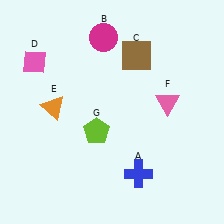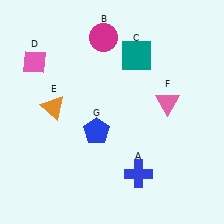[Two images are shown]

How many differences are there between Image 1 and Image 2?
There are 2 differences between the two images.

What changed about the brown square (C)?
In Image 1, C is brown. In Image 2, it changed to teal.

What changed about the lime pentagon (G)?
In Image 1, G is lime. In Image 2, it changed to blue.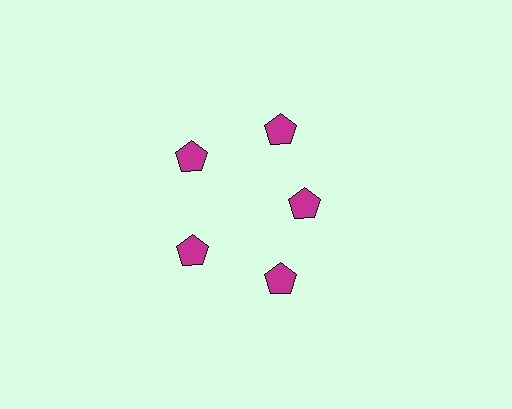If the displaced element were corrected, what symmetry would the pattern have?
It would have 5-fold rotational symmetry — the pattern would map onto itself every 72 degrees.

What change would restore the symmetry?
The symmetry would be restored by moving it outward, back onto the ring so that all 5 pentagons sit at equal angles and equal distance from the center.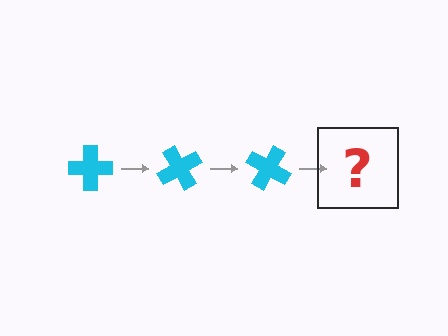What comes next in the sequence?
The next element should be a cyan cross rotated 180 degrees.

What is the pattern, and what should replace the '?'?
The pattern is that the cross rotates 60 degrees each step. The '?' should be a cyan cross rotated 180 degrees.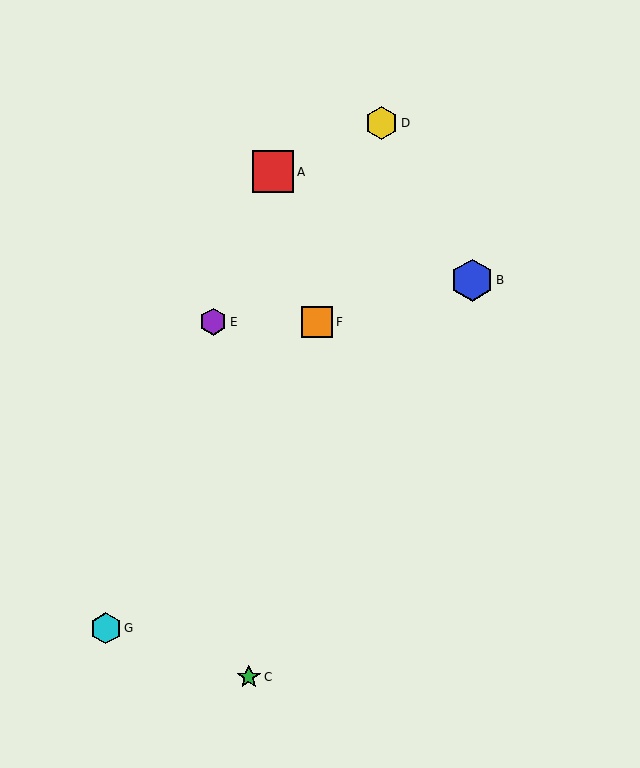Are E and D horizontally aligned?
No, E is at y≈322 and D is at y≈123.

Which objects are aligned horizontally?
Objects E, F are aligned horizontally.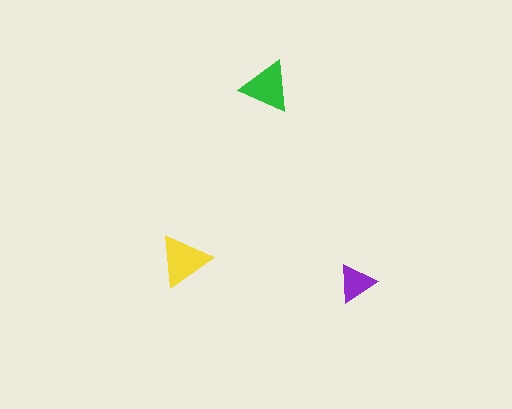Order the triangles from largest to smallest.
the yellow one, the green one, the purple one.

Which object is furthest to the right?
The purple triangle is rightmost.